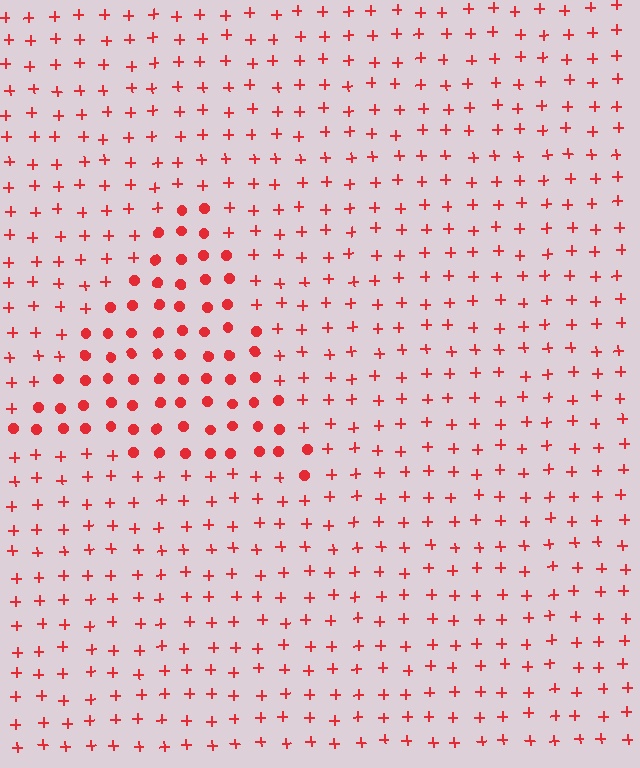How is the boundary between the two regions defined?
The boundary is defined by a change in element shape: circles inside vs. plus signs outside. All elements share the same color and spacing.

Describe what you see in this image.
The image is filled with small red elements arranged in a uniform grid. A triangle-shaped region contains circles, while the surrounding area contains plus signs. The boundary is defined purely by the change in element shape.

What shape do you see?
I see a triangle.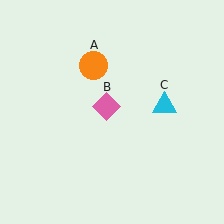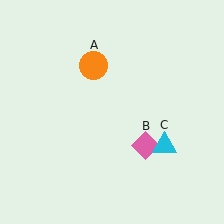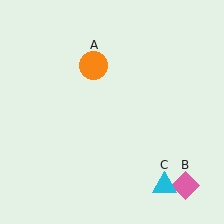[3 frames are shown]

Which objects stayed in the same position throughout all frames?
Orange circle (object A) remained stationary.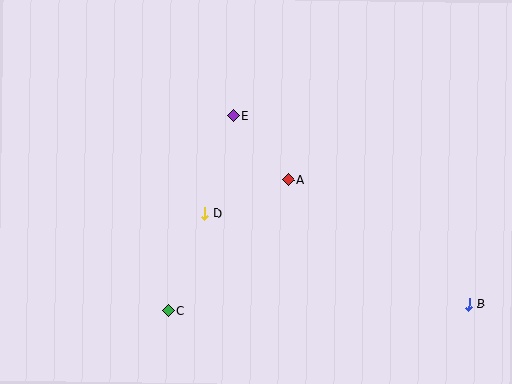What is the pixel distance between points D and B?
The distance between D and B is 279 pixels.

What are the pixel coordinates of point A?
Point A is at (288, 180).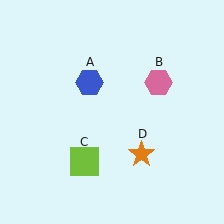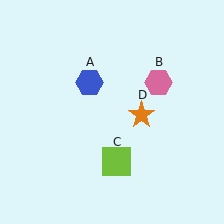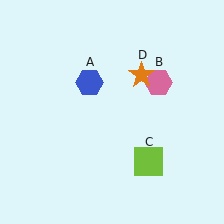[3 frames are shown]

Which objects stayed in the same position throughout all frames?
Blue hexagon (object A) and pink hexagon (object B) remained stationary.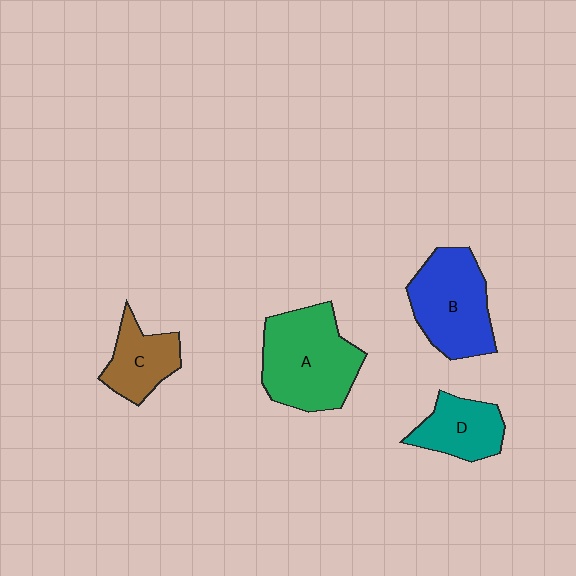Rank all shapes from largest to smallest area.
From largest to smallest: A (green), B (blue), D (teal), C (brown).